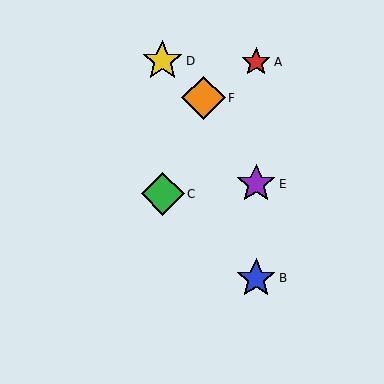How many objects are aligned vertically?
3 objects (A, B, E) are aligned vertically.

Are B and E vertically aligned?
Yes, both are at x≈256.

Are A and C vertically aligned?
No, A is at x≈256 and C is at x≈163.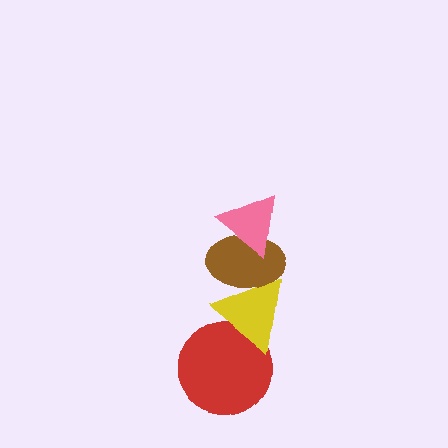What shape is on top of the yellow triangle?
The brown ellipse is on top of the yellow triangle.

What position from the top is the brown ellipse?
The brown ellipse is 2nd from the top.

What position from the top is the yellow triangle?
The yellow triangle is 3rd from the top.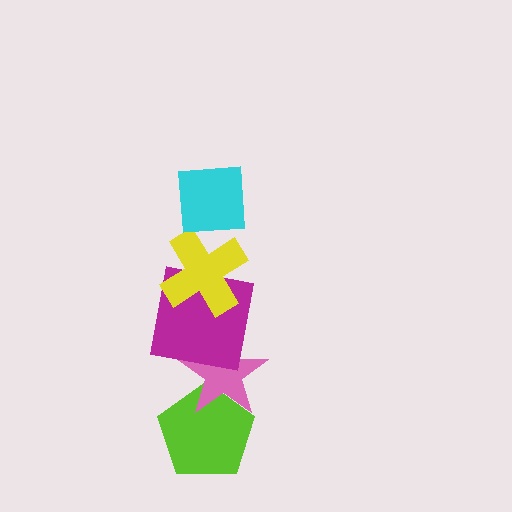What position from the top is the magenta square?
The magenta square is 3rd from the top.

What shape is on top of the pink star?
The magenta square is on top of the pink star.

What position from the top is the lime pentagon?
The lime pentagon is 5th from the top.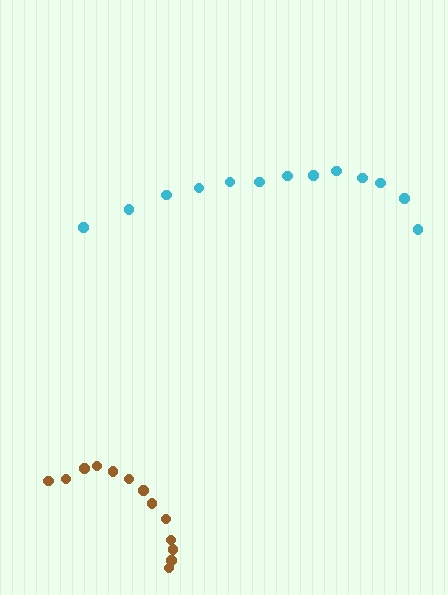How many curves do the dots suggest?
There are 2 distinct paths.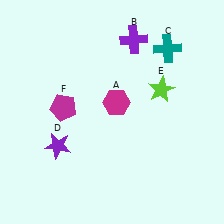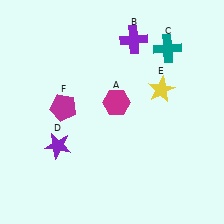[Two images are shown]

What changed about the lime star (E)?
In Image 1, E is lime. In Image 2, it changed to yellow.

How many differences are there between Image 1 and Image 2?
There is 1 difference between the two images.